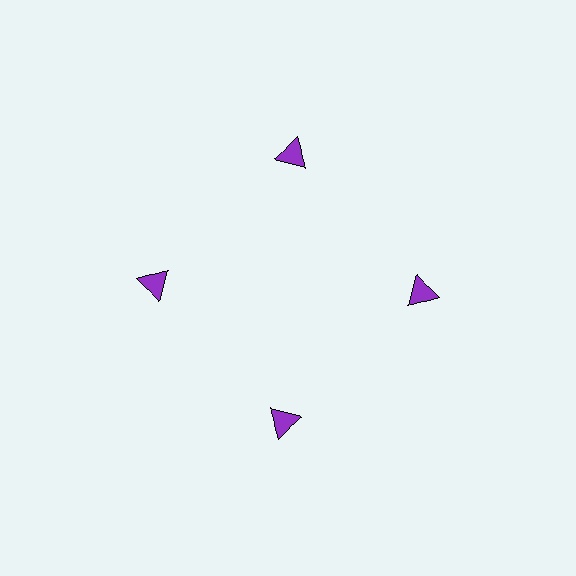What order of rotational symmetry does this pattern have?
This pattern has 4-fold rotational symmetry.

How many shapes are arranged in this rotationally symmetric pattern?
There are 4 shapes, arranged in 4 groups of 1.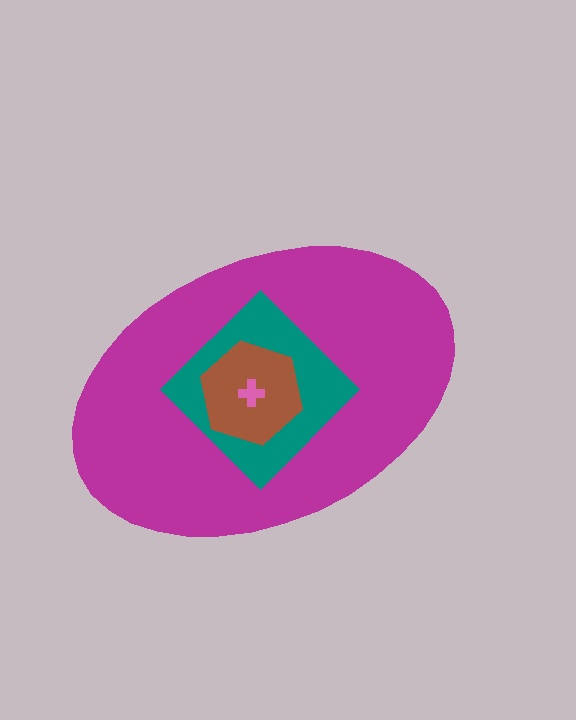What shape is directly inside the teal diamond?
The brown hexagon.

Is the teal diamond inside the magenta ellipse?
Yes.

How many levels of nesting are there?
4.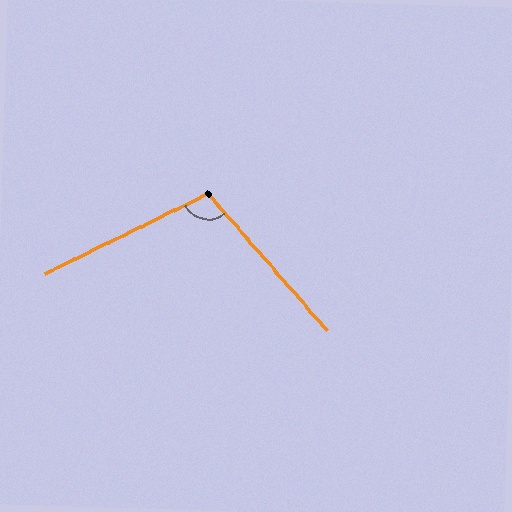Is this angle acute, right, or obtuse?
It is obtuse.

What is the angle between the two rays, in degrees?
Approximately 105 degrees.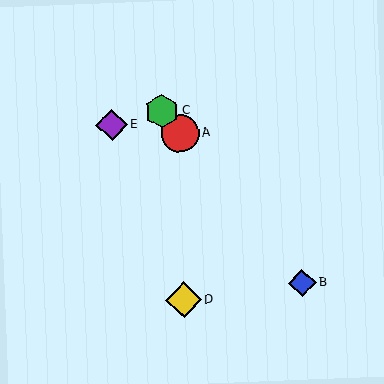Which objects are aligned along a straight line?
Objects A, B, C are aligned along a straight line.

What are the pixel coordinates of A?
Object A is at (180, 133).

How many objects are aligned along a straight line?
3 objects (A, B, C) are aligned along a straight line.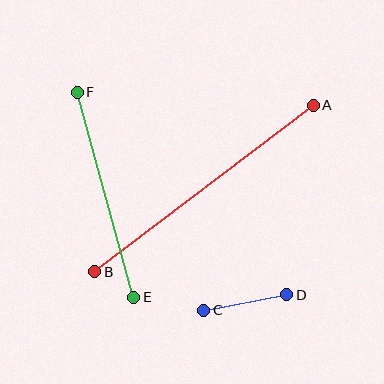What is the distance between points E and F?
The distance is approximately 213 pixels.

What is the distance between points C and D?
The distance is approximately 84 pixels.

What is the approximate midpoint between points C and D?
The midpoint is at approximately (245, 303) pixels.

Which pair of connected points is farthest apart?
Points A and B are farthest apart.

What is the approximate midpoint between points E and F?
The midpoint is at approximately (105, 195) pixels.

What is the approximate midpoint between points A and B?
The midpoint is at approximately (204, 189) pixels.